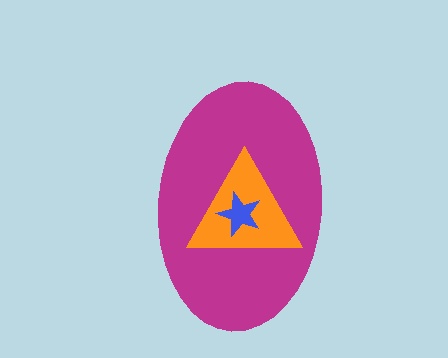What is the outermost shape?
The magenta ellipse.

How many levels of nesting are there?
3.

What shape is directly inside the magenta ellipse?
The orange triangle.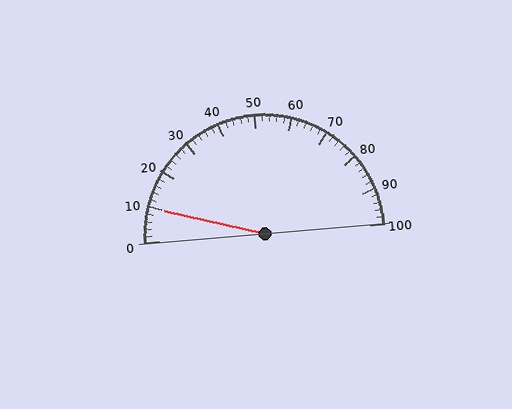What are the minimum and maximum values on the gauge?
The gauge ranges from 0 to 100.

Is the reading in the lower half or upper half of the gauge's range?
The reading is in the lower half of the range (0 to 100).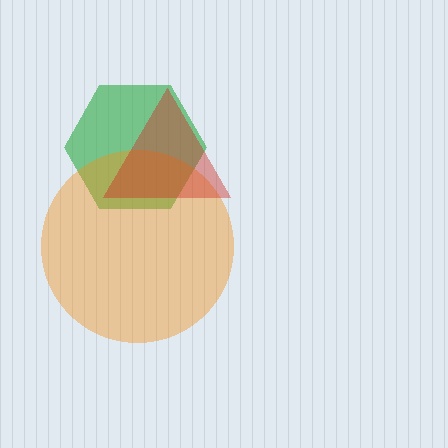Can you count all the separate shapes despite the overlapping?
Yes, there are 3 separate shapes.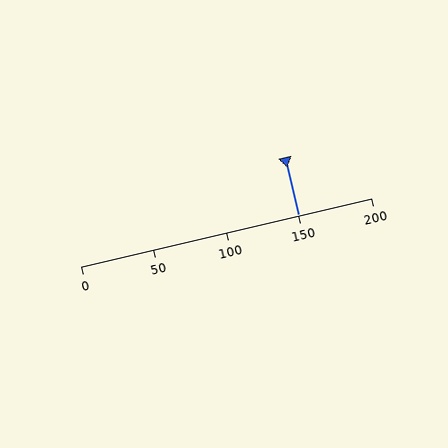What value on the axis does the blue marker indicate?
The marker indicates approximately 150.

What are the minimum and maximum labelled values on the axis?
The axis runs from 0 to 200.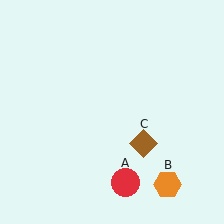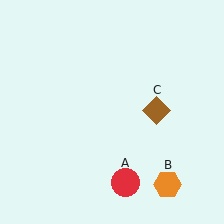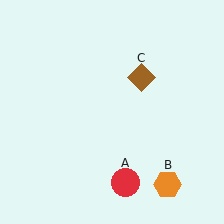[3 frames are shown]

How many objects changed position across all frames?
1 object changed position: brown diamond (object C).